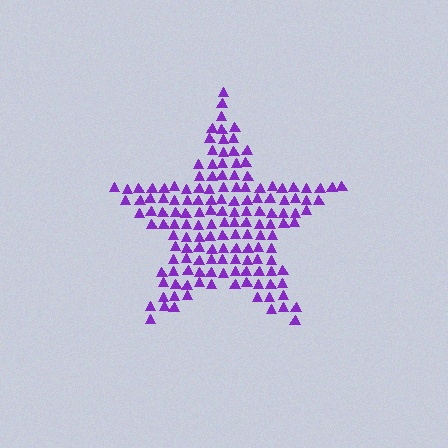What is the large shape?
The large shape is a star.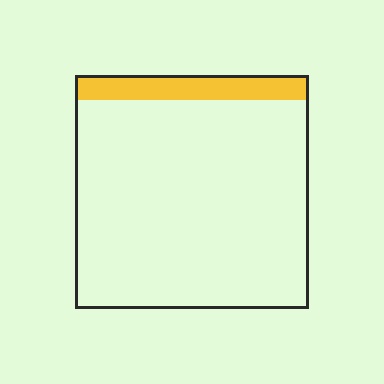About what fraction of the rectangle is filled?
About one tenth (1/10).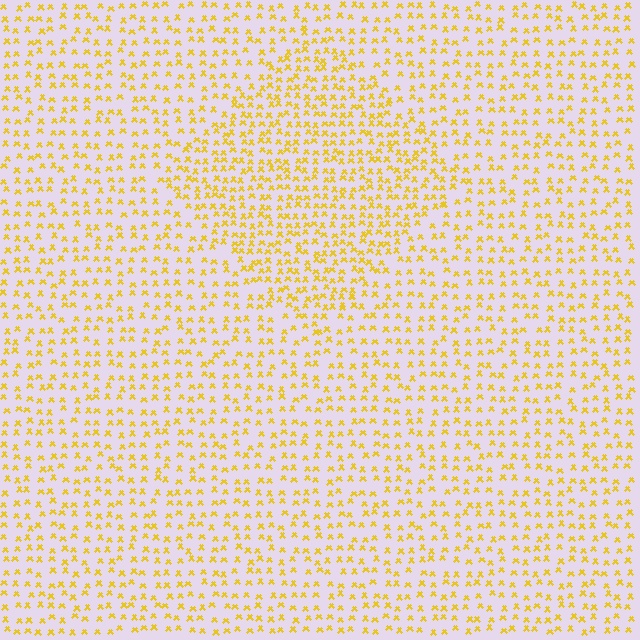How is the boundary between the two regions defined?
The boundary is defined by a change in element density (approximately 1.6x ratio). All elements are the same color, size, and shape.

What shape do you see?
I see a diamond.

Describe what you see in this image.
The image contains small yellow elements arranged at two different densities. A diamond-shaped region is visible where the elements are more densely packed than the surrounding area.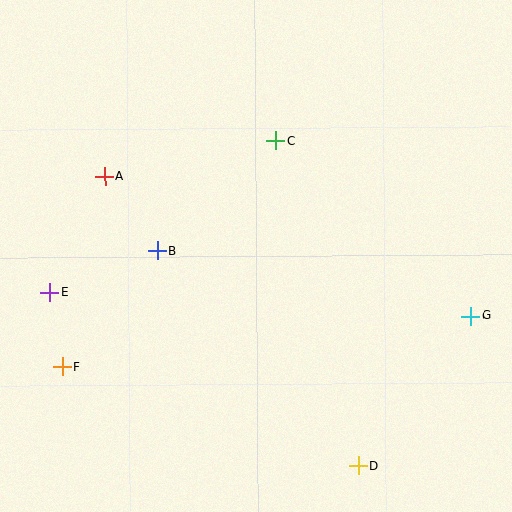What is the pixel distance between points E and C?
The distance between E and C is 273 pixels.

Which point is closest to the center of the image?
Point B at (157, 250) is closest to the center.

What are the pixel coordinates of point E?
Point E is at (50, 292).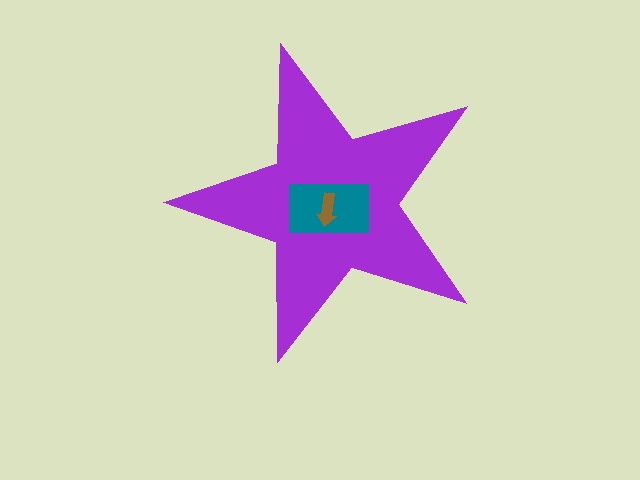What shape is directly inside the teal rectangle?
The brown arrow.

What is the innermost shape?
The brown arrow.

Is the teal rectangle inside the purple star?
Yes.